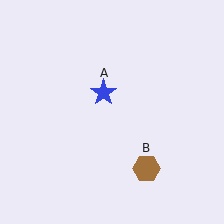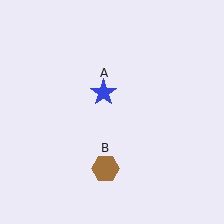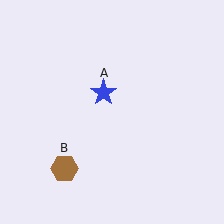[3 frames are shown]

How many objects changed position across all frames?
1 object changed position: brown hexagon (object B).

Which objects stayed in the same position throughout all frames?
Blue star (object A) remained stationary.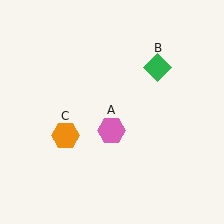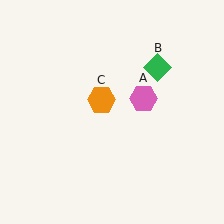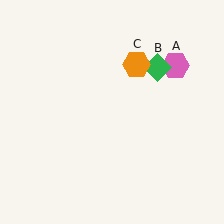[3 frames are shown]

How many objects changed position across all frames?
2 objects changed position: pink hexagon (object A), orange hexagon (object C).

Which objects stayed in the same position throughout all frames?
Green diamond (object B) remained stationary.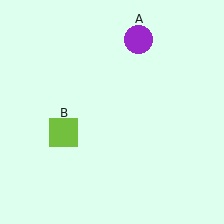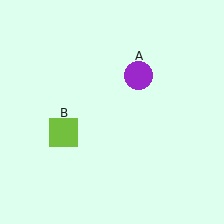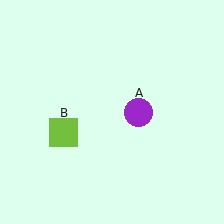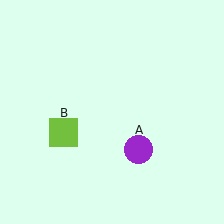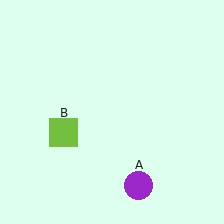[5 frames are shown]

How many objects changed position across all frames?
1 object changed position: purple circle (object A).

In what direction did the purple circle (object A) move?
The purple circle (object A) moved down.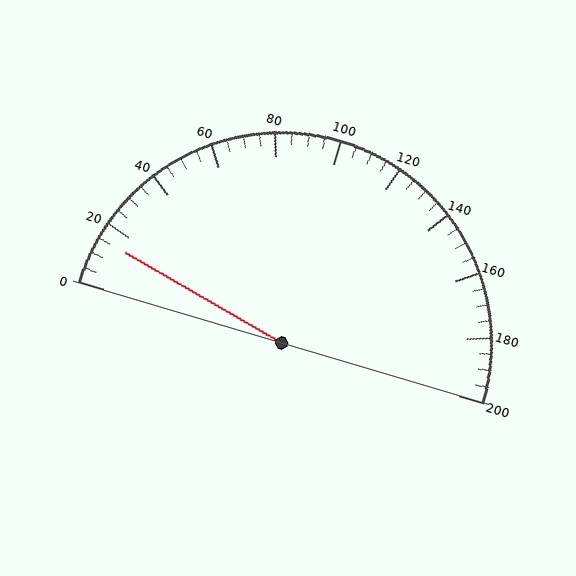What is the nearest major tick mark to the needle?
The nearest major tick mark is 20.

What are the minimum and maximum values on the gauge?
The gauge ranges from 0 to 200.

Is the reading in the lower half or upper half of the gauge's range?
The reading is in the lower half of the range (0 to 200).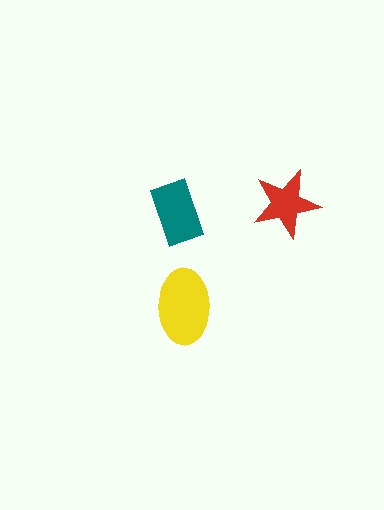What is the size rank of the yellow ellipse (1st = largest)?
1st.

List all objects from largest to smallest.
The yellow ellipse, the teal rectangle, the red star.